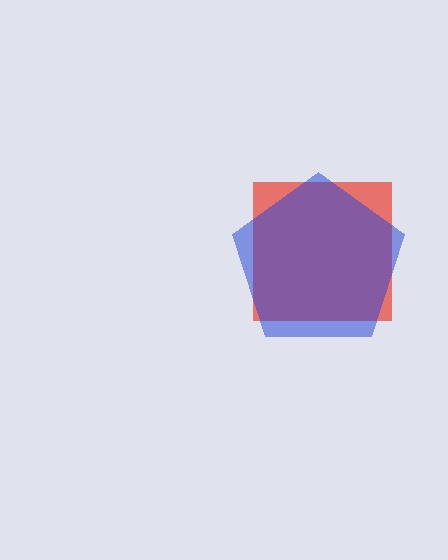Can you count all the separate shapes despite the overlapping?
Yes, there are 2 separate shapes.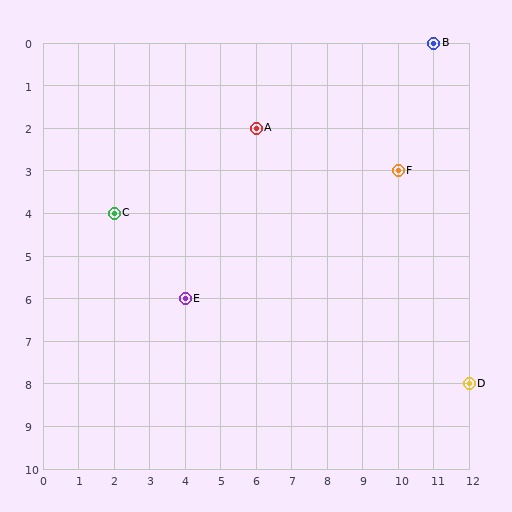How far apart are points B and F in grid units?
Points B and F are 1 column and 3 rows apart (about 3.2 grid units diagonally).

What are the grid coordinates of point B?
Point B is at grid coordinates (11, 0).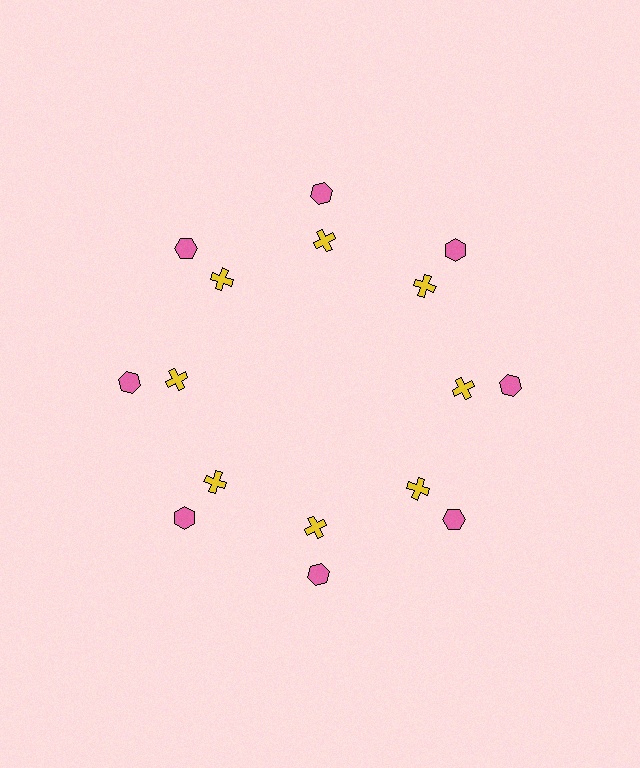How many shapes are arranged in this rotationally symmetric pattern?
There are 16 shapes, arranged in 8 groups of 2.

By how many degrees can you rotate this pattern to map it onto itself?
The pattern maps onto itself every 45 degrees of rotation.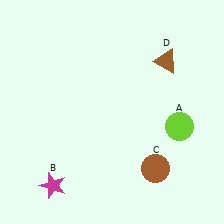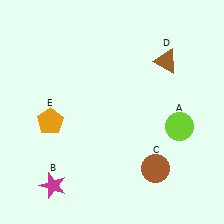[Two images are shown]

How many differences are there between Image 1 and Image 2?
There is 1 difference between the two images.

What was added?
An orange pentagon (E) was added in Image 2.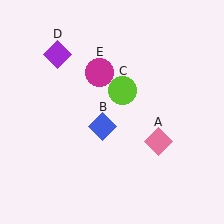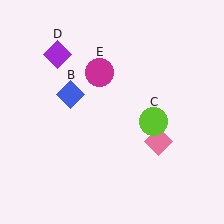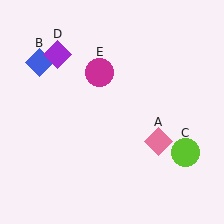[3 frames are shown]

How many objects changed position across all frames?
2 objects changed position: blue diamond (object B), lime circle (object C).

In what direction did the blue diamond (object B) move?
The blue diamond (object B) moved up and to the left.